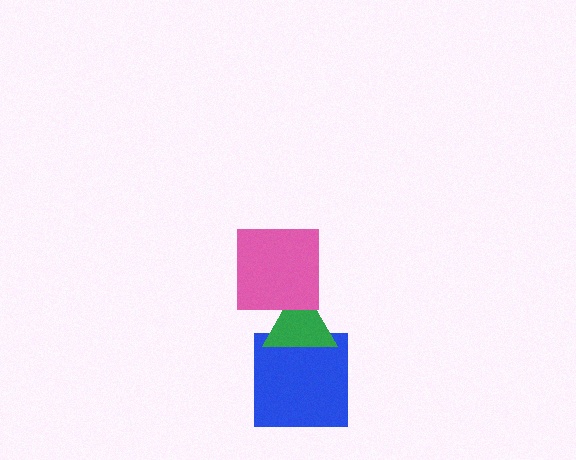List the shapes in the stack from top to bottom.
From top to bottom: the pink square, the green triangle, the blue square.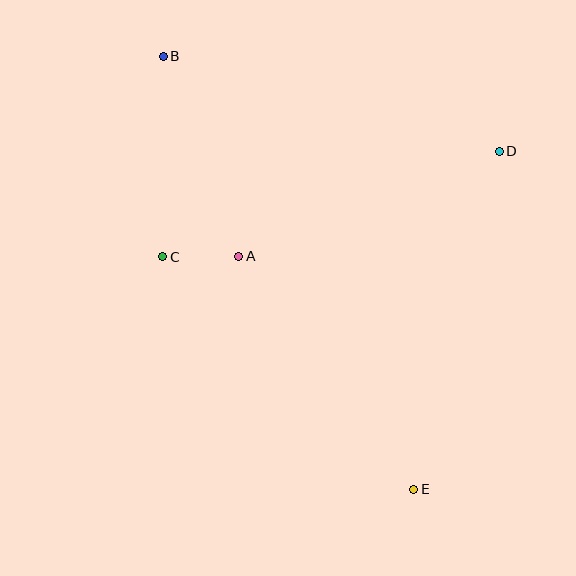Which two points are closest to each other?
Points A and C are closest to each other.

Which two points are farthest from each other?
Points B and E are farthest from each other.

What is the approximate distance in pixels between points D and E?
The distance between D and E is approximately 349 pixels.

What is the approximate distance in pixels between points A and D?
The distance between A and D is approximately 281 pixels.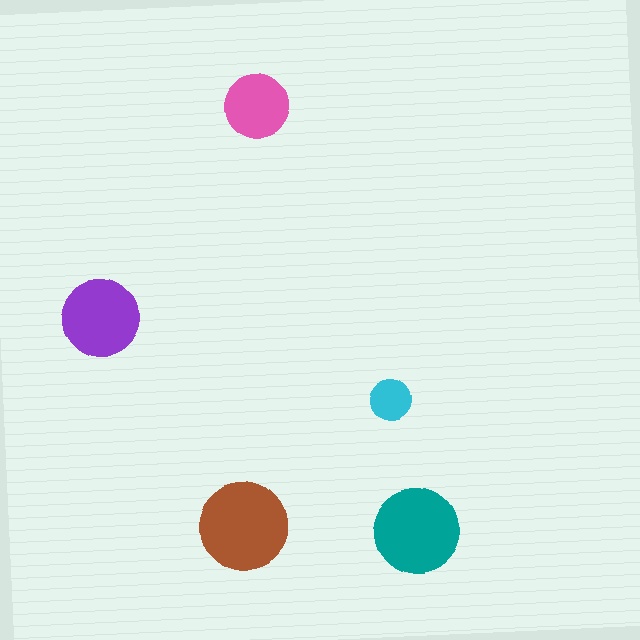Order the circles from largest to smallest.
the brown one, the teal one, the purple one, the pink one, the cyan one.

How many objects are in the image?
There are 5 objects in the image.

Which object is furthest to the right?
The teal circle is rightmost.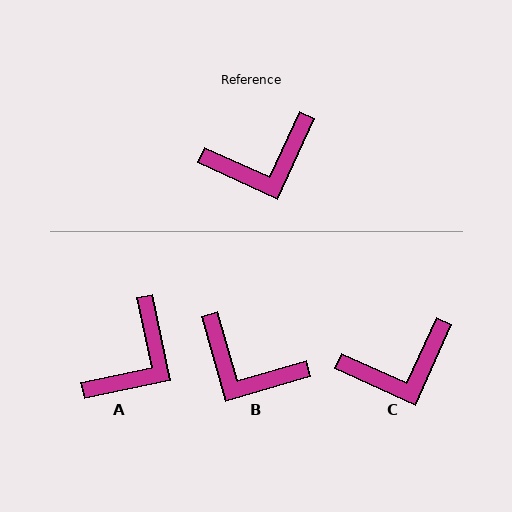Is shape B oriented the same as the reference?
No, it is off by about 49 degrees.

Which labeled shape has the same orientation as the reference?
C.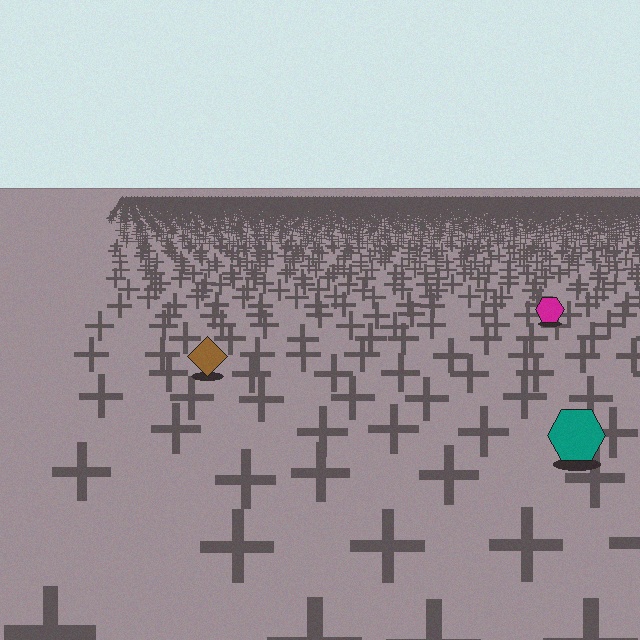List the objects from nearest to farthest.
From nearest to farthest: the teal hexagon, the brown diamond, the magenta hexagon.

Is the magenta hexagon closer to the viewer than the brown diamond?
No. The brown diamond is closer — you can tell from the texture gradient: the ground texture is coarser near it.